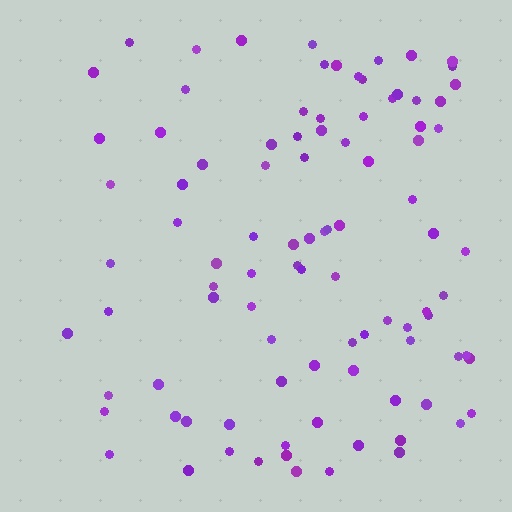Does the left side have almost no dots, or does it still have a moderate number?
Still a moderate number, just noticeably fewer than the right.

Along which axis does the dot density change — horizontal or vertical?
Horizontal.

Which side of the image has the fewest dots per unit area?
The left.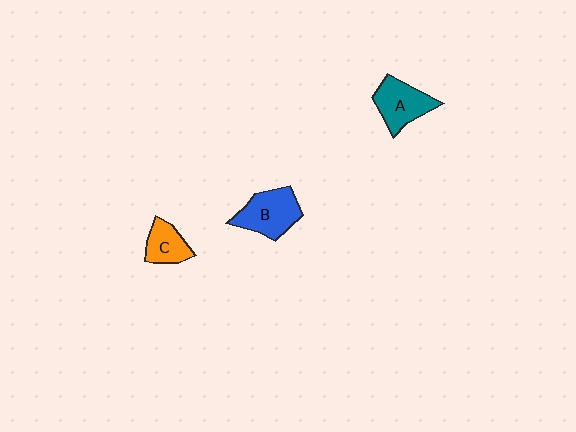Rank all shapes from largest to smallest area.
From largest to smallest: B (blue), A (teal), C (orange).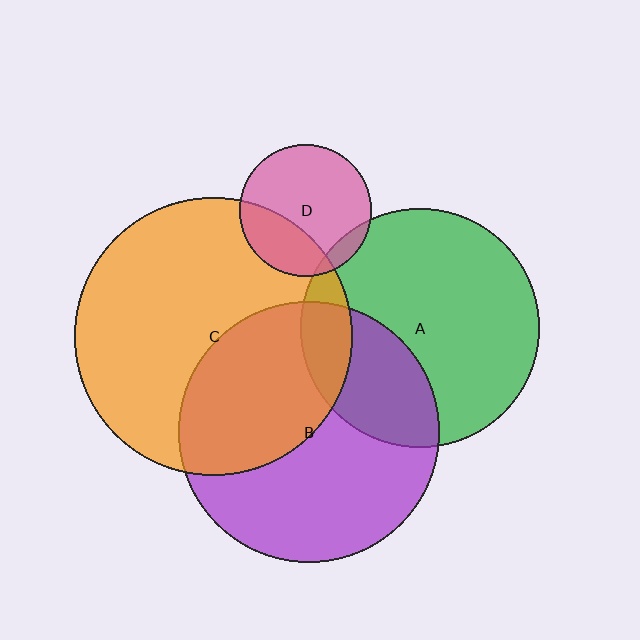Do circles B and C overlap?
Yes.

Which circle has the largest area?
Circle C (orange).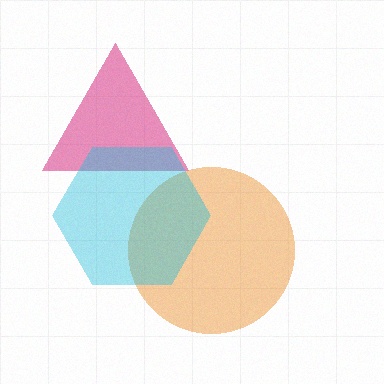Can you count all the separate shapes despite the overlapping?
Yes, there are 3 separate shapes.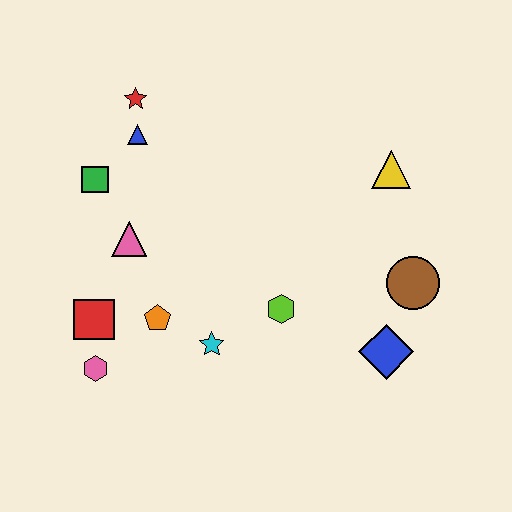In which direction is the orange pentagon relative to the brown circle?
The orange pentagon is to the left of the brown circle.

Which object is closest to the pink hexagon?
The red square is closest to the pink hexagon.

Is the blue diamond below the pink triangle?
Yes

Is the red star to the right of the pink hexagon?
Yes